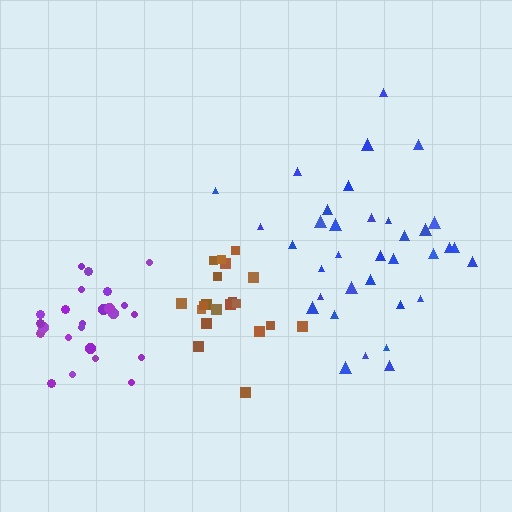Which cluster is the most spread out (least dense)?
Purple.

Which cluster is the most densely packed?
Brown.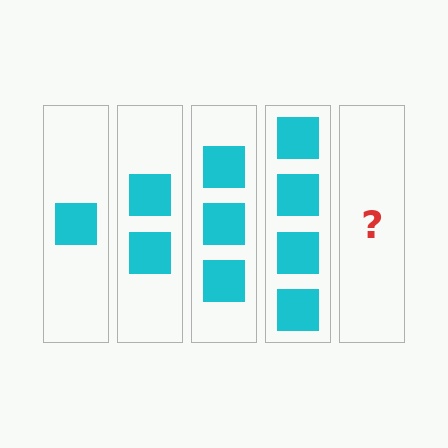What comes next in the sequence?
The next element should be 5 squares.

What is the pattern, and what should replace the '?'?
The pattern is that each step adds one more square. The '?' should be 5 squares.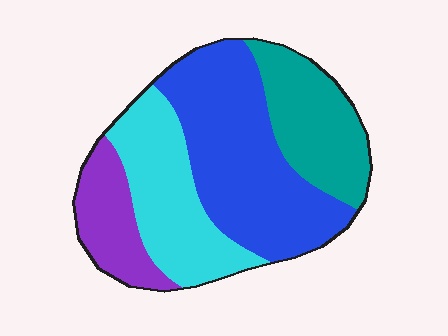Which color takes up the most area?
Blue, at roughly 40%.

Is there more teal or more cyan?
Cyan.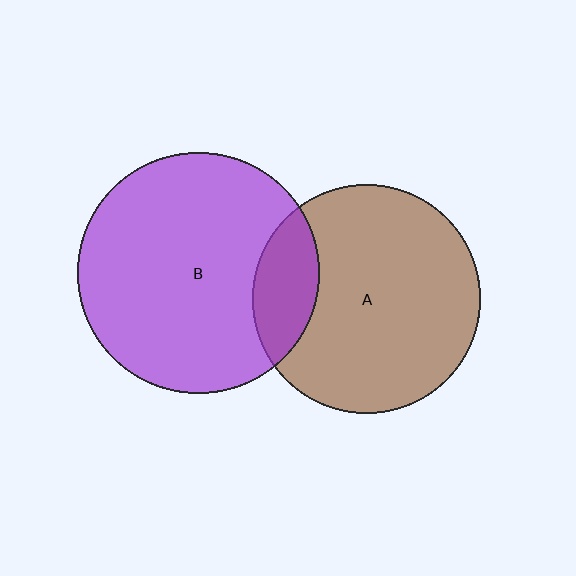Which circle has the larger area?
Circle B (purple).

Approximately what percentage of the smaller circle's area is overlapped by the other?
Approximately 20%.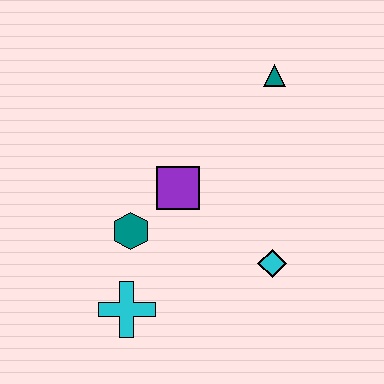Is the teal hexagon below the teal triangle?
Yes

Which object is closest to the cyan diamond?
The purple square is closest to the cyan diamond.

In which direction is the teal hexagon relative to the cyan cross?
The teal hexagon is above the cyan cross.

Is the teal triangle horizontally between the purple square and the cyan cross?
No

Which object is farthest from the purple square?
The teal triangle is farthest from the purple square.